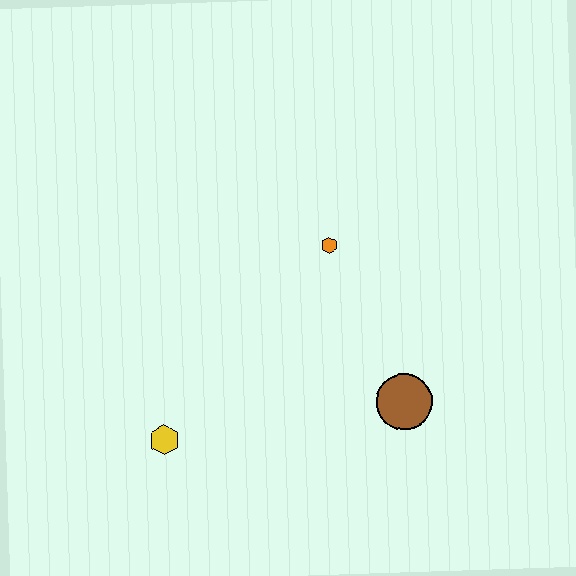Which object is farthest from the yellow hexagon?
The orange hexagon is farthest from the yellow hexagon.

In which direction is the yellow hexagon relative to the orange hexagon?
The yellow hexagon is below the orange hexagon.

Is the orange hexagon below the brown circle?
No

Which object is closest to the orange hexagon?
The brown circle is closest to the orange hexagon.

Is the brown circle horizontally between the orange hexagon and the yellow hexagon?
No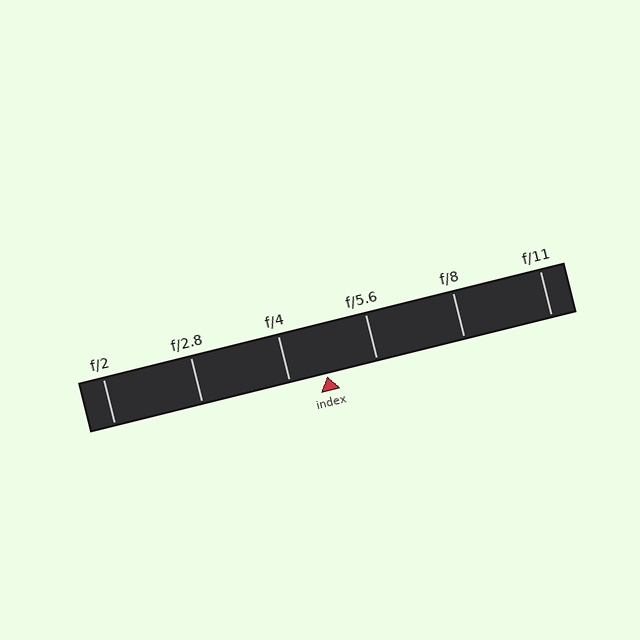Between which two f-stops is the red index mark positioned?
The index mark is between f/4 and f/5.6.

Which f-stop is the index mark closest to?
The index mark is closest to f/4.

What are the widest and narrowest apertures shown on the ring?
The widest aperture shown is f/2 and the narrowest is f/11.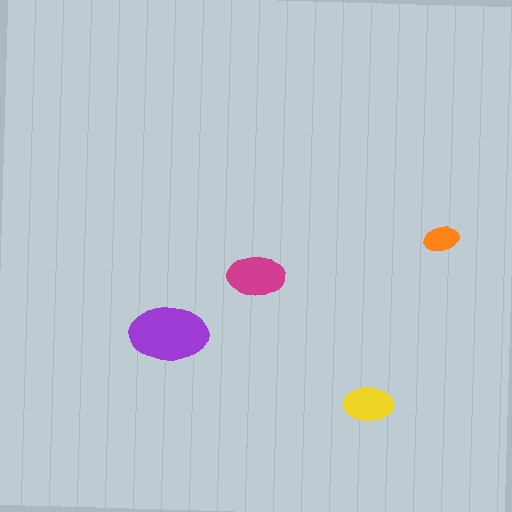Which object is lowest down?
The yellow ellipse is bottommost.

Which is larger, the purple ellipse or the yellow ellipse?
The purple one.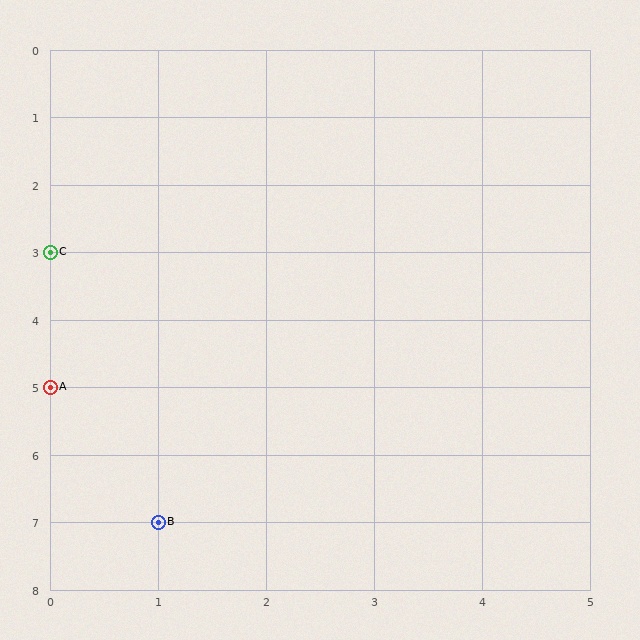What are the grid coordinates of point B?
Point B is at grid coordinates (1, 7).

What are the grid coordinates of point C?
Point C is at grid coordinates (0, 3).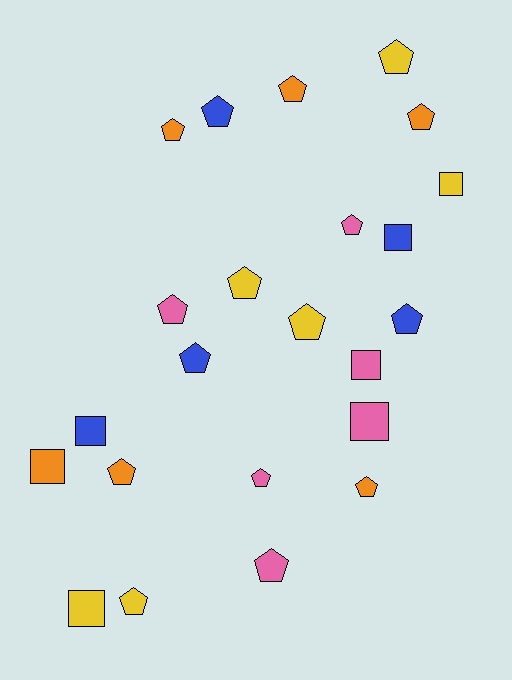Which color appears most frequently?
Pink, with 6 objects.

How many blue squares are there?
There are 2 blue squares.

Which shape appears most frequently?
Pentagon, with 16 objects.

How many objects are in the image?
There are 23 objects.